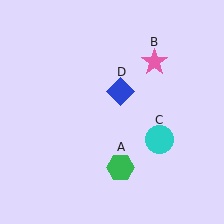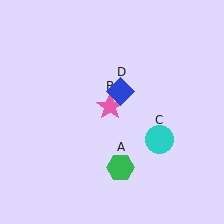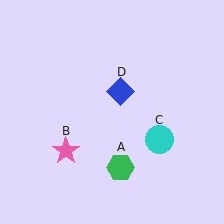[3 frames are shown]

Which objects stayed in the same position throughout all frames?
Green hexagon (object A) and cyan circle (object C) and blue diamond (object D) remained stationary.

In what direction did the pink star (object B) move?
The pink star (object B) moved down and to the left.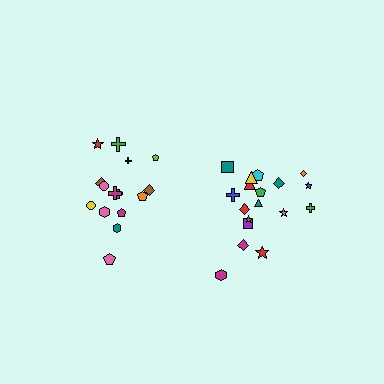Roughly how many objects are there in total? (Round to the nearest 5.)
Roughly 35 objects in total.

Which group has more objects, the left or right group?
The right group.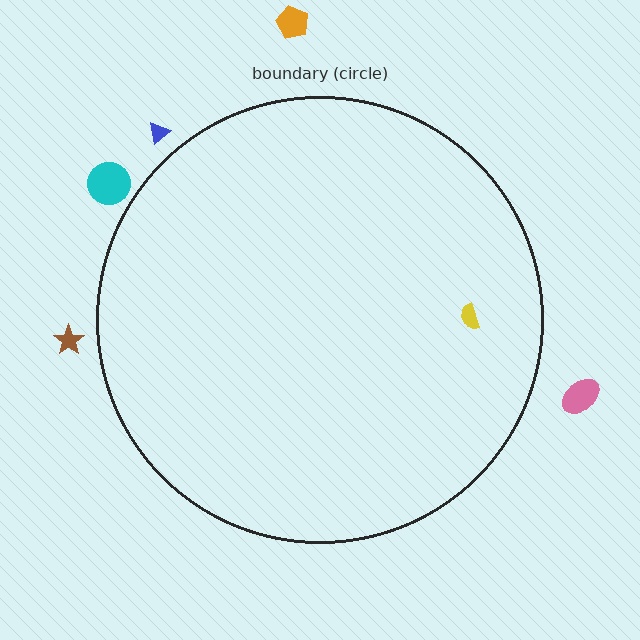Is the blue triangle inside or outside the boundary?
Outside.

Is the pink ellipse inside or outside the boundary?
Outside.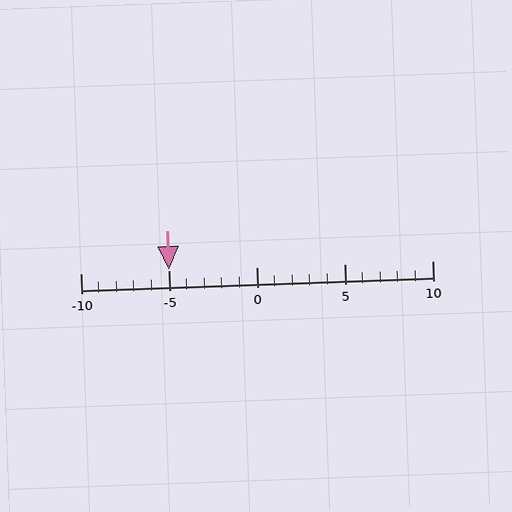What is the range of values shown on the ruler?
The ruler shows values from -10 to 10.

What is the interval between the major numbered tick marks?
The major tick marks are spaced 5 units apart.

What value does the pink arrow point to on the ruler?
The pink arrow points to approximately -5.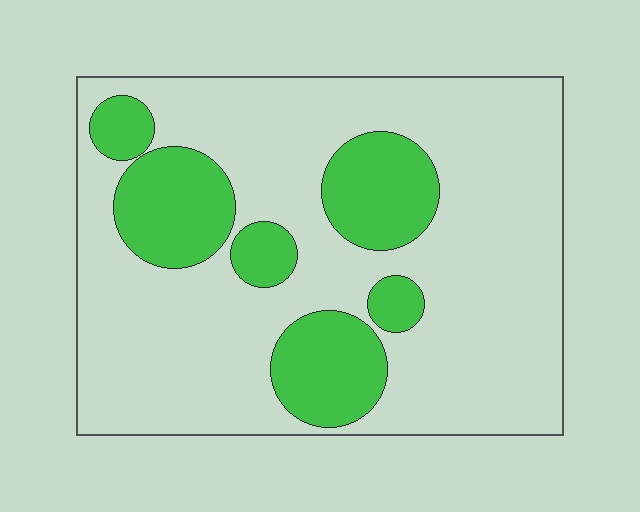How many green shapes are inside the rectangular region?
6.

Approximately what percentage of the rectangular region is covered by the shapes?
Approximately 25%.